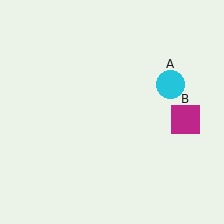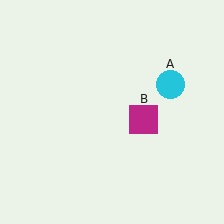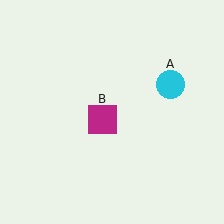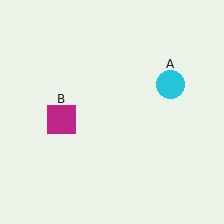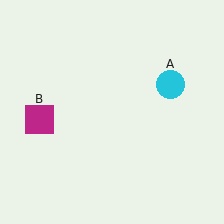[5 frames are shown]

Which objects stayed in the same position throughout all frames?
Cyan circle (object A) remained stationary.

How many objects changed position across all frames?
1 object changed position: magenta square (object B).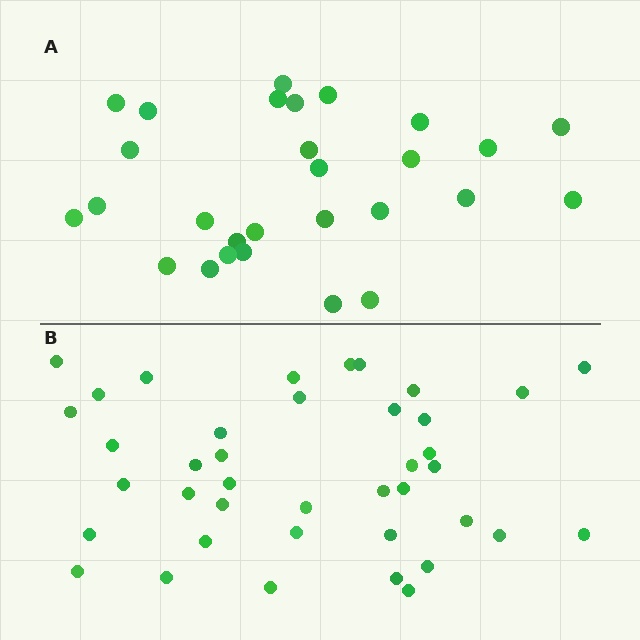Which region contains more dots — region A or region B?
Region B (the bottom region) has more dots.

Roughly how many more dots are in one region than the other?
Region B has roughly 12 or so more dots than region A.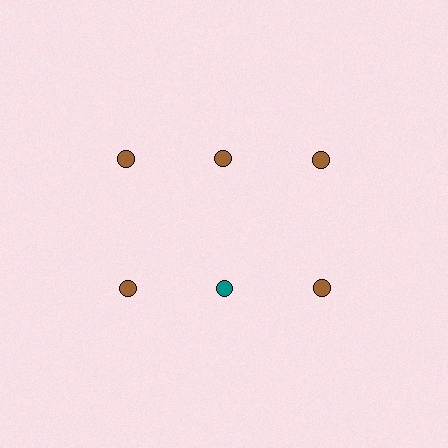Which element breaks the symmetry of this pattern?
The teal circle in the second row, second from left column breaks the symmetry. All other shapes are brown circles.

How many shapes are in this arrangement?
There are 6 shapes arranged in a grid pattern.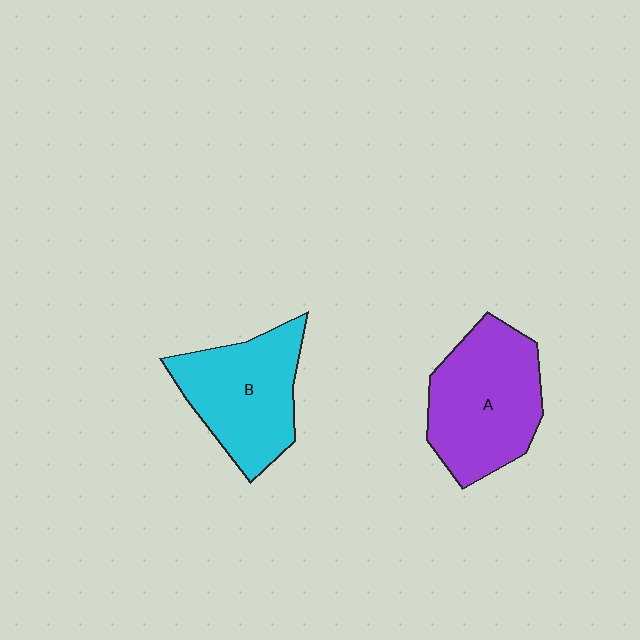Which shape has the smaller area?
Shape B (cyan).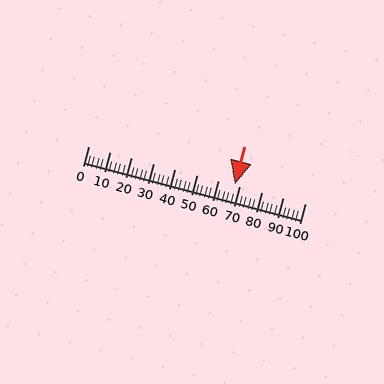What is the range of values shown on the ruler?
The ruler shows values from 0 to 100.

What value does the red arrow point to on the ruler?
The red arrow points to approximately 68.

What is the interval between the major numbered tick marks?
The major tick marks are spaced 10 units apart.